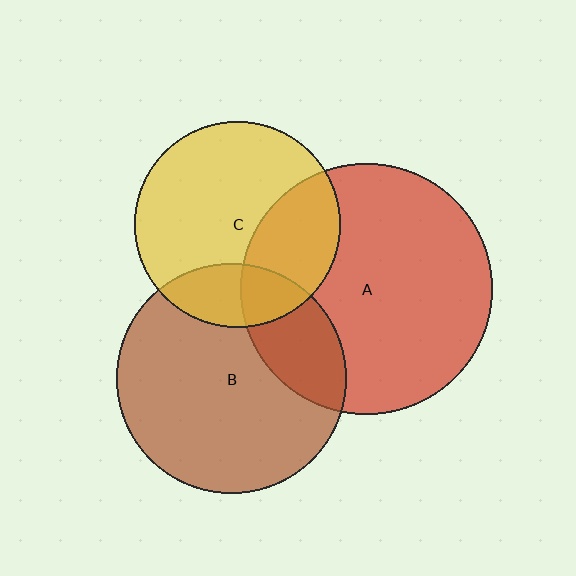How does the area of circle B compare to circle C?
Approximately 1.3 times.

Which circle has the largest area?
Circle A (red).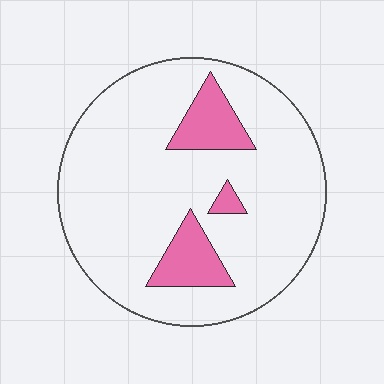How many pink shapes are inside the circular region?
3.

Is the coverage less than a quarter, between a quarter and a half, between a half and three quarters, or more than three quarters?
Less than a quarter.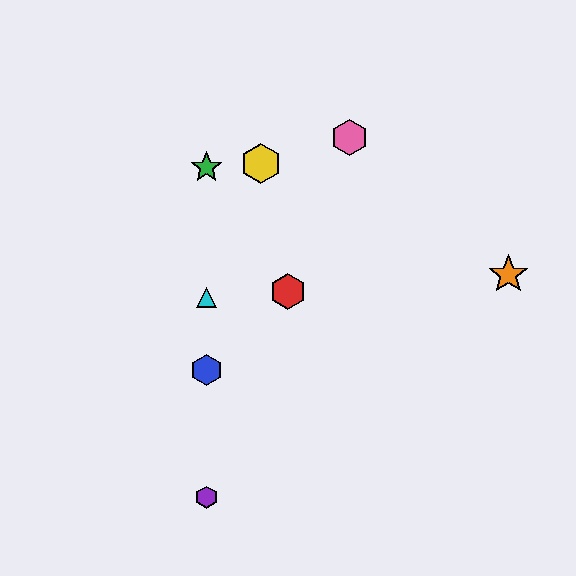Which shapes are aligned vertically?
The blue hexagon, the green star, the purple hexagon, the cyan triangle are aligned vertically.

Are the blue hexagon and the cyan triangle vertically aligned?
Yes, both are at x≈207.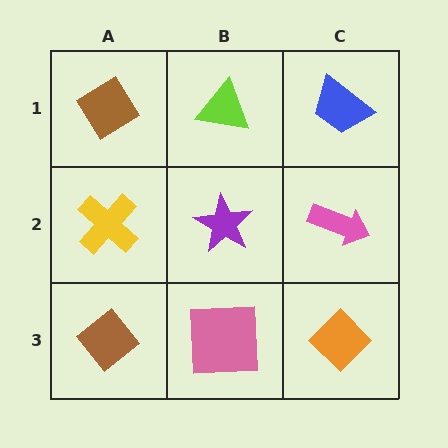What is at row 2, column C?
A pink arrow.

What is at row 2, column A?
A yellow cross.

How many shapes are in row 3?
3 shapes.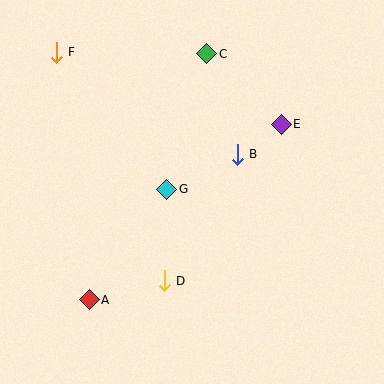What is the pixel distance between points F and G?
The distance between F and G is 176 pixels.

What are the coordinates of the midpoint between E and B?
The midpoint between E and B is at (259, 139).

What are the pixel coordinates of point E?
Point E is at (281, 124).